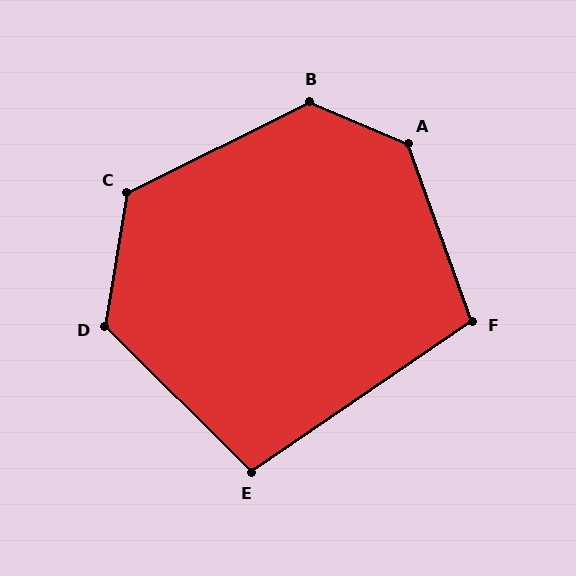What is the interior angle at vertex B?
Approximately 130 degrees (obtuse).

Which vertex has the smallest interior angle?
E, at approximately 101 degrees.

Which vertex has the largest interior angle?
A, at approximately 133 degrees.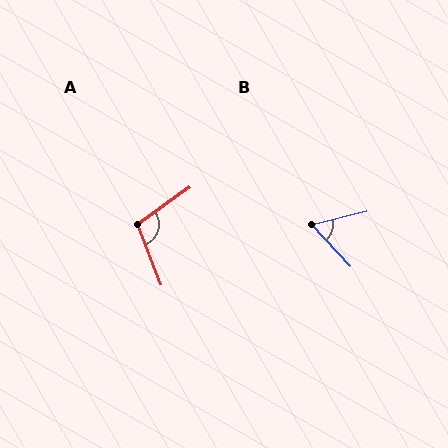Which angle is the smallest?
B, at approximately 61 degrees.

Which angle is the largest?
A, at approximately 105 degrees.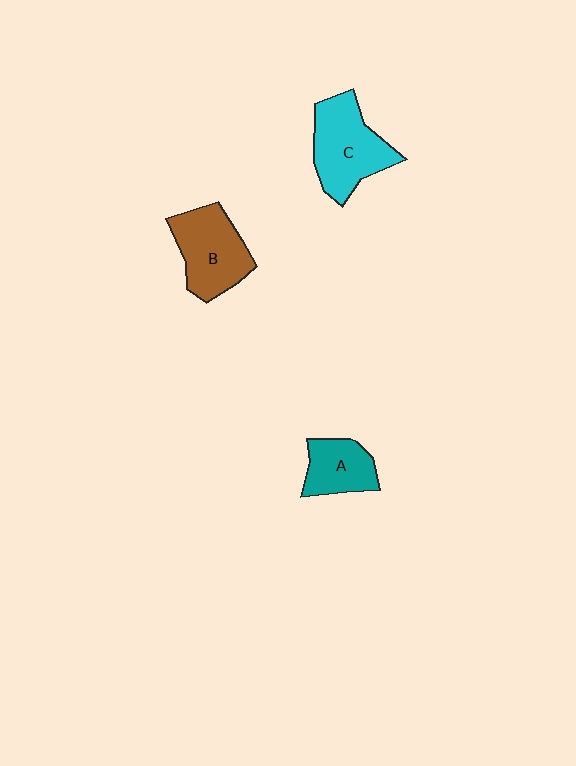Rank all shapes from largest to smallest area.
From largest to smallest: C (cyan), B (brown), A (teal).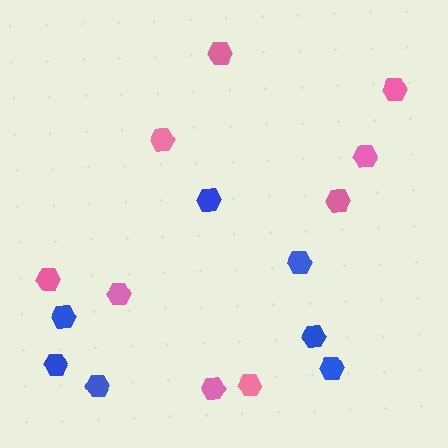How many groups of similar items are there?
There are 2 groups: one group of blue hexagons (7) and one group of pink hexagons (9).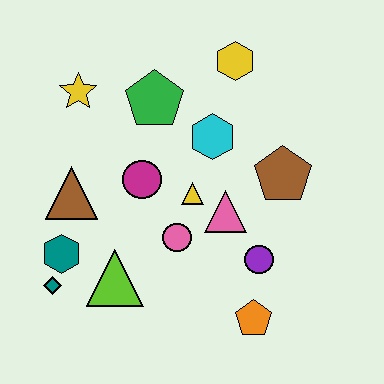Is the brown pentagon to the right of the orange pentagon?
Yes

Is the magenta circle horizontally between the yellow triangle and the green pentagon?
No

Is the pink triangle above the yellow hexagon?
No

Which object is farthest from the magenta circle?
The orange pentagon is farthest from the magenta circle.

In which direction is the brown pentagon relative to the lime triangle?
The brown pentagon is to the right of the lime triangle.